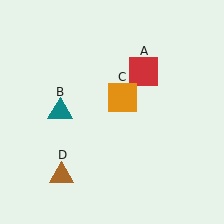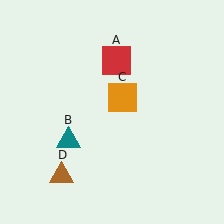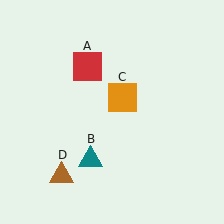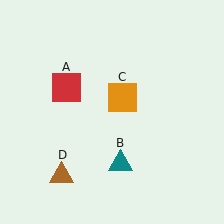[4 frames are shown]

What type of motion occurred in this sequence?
The red square (object A), teal triangle (object B) rotated counterclockwise around the center of the scene.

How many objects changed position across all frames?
2 objects changed position: red square (object A), teal triangle (object B).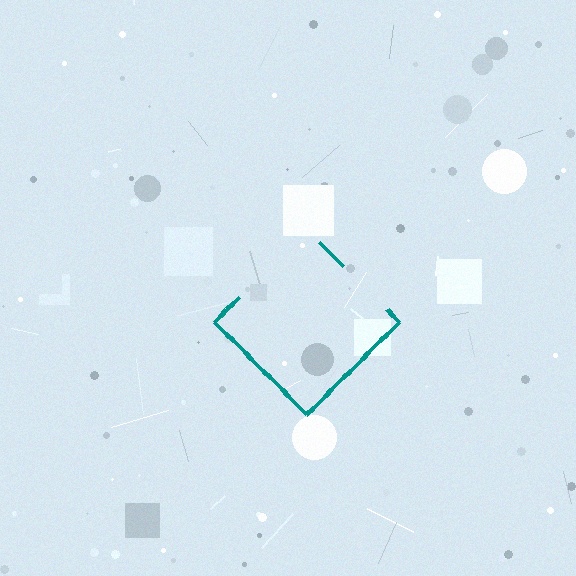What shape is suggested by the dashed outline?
The dashed outline suggests a diamond.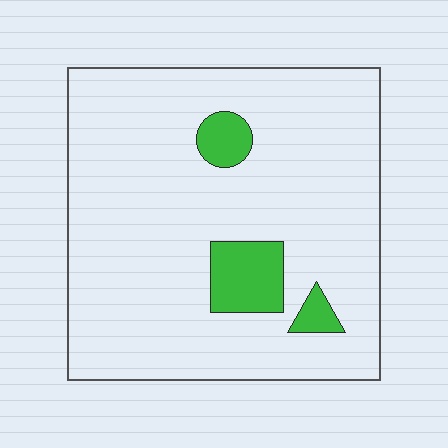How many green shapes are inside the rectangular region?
3.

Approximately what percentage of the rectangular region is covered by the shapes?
Approximately 10%.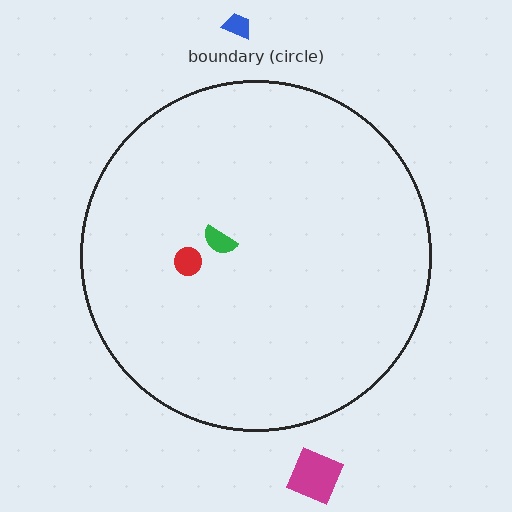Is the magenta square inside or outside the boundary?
Outside.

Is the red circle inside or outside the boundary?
Inside.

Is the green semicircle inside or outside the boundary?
Inside.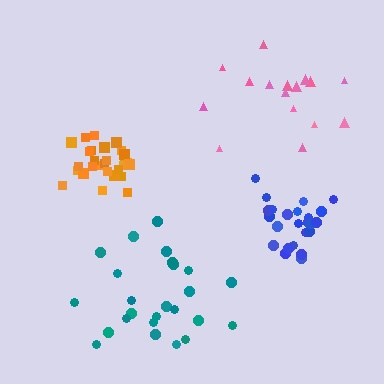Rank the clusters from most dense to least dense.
orange, blue, teal, pink.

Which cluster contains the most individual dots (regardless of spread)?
Orange (28).